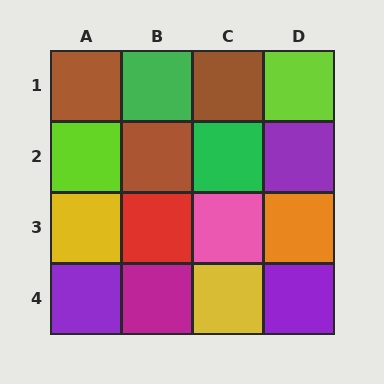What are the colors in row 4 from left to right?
Purple, magenta, yellow, purple.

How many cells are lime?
2 cells are lime.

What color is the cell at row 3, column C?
Pink.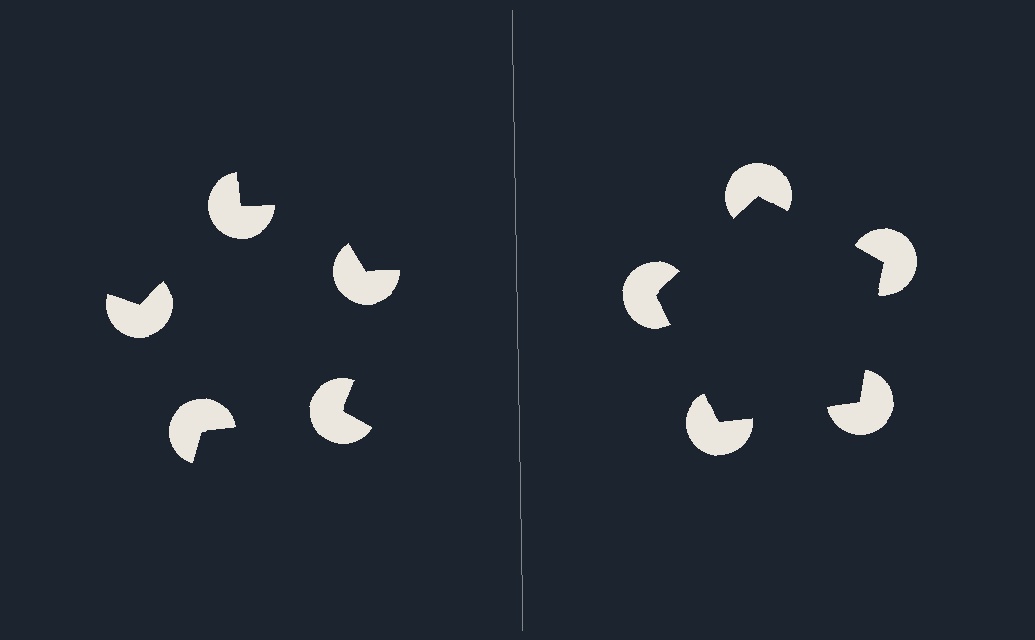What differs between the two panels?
The pac-man discs are positioned identically on both sides; only the wedge orientations differ. On the right they align to a pentagon; on the left they are misaligned.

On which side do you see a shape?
An illusory pentagon appears on the right side. On the left side the wedge cuts are rotated, so no coherent shape forms.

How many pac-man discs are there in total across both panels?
10 — 5 on each side.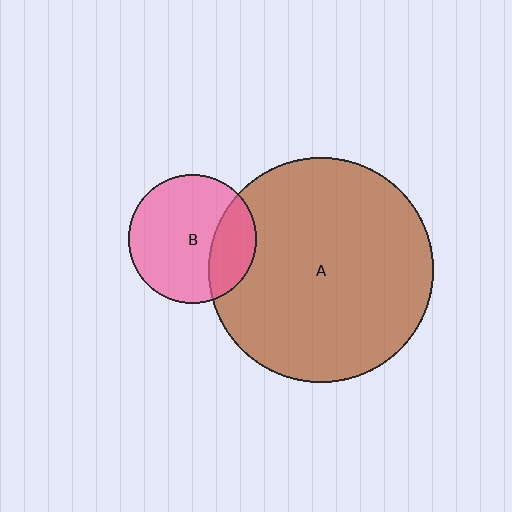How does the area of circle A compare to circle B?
Approximately 3.1 times.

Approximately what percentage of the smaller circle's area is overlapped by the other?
Approximately 25%.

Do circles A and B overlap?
Yes.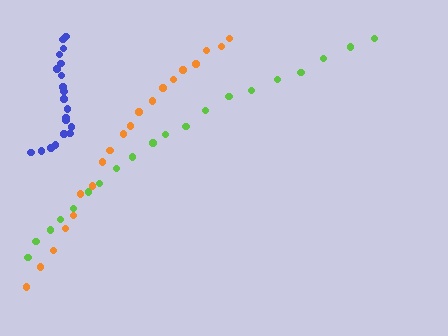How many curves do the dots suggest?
There are 3 distinct paths.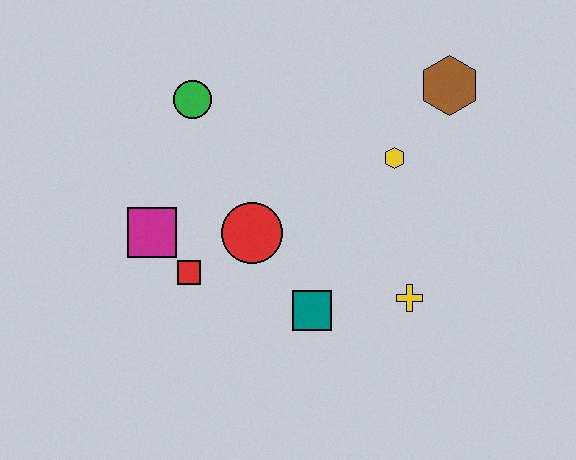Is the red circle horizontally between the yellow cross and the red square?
Yes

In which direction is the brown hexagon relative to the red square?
The brown hexagon is to the right of the red square.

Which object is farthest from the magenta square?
The brown hexagon is farthest from the magenta square.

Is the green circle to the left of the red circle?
Yes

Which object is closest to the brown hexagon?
The yellow hexagon is closest to the brown hexagon.